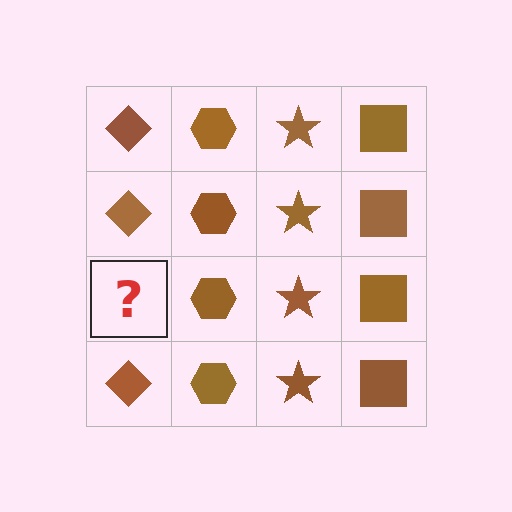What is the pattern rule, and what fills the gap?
The rule is that each column has a consistent shape. The gap should be filled with a brown diamond.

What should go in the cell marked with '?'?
The missing cell should contain a brown diamond.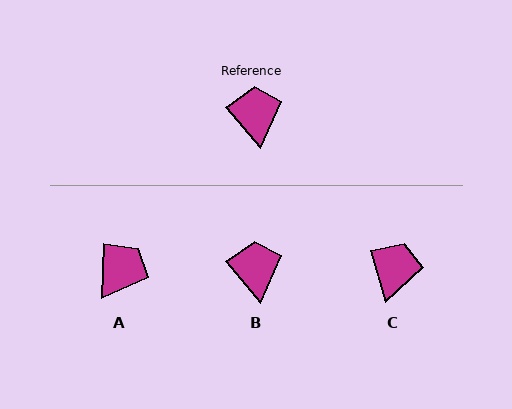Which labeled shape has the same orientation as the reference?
B.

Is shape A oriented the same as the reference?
No, it is off by about 43 degrees.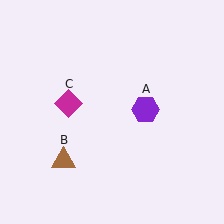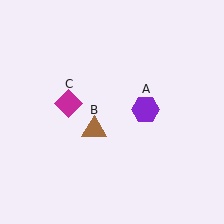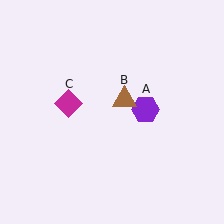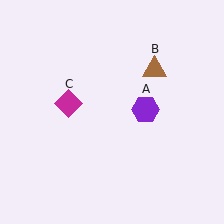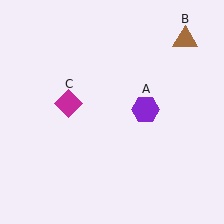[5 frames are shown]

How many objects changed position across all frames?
1 object changed position: brown triangle (object B).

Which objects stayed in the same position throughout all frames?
Purple hexagon (object A) and magenta diamond (object C) remained stationary.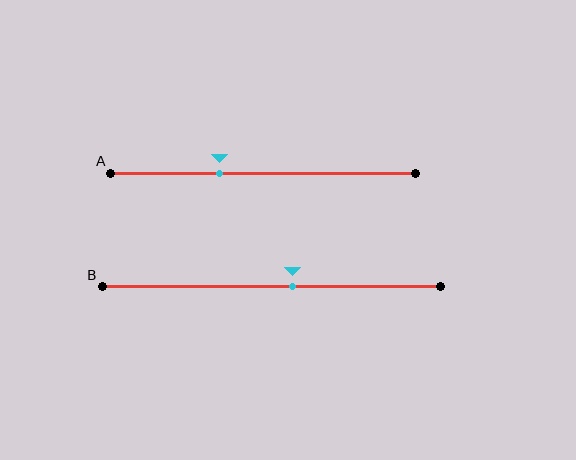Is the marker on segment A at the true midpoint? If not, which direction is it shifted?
No, the marker on segment A is shifted to the left by about 14% of the segment length.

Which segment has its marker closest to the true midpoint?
Segment B has its marker closest to the true midpoint.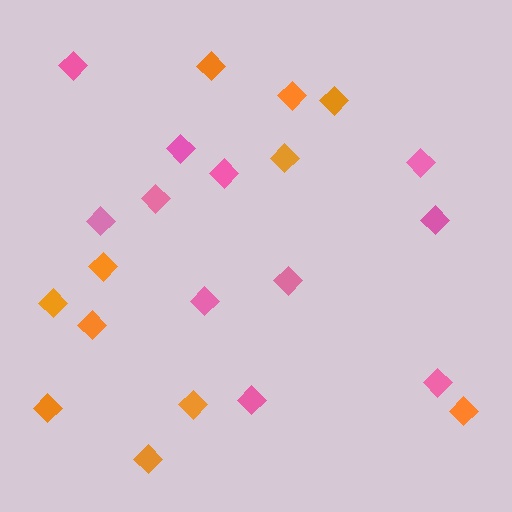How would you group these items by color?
There are 2 groups: one group of orange diamonds (11) and one group of pink diamonds (11).